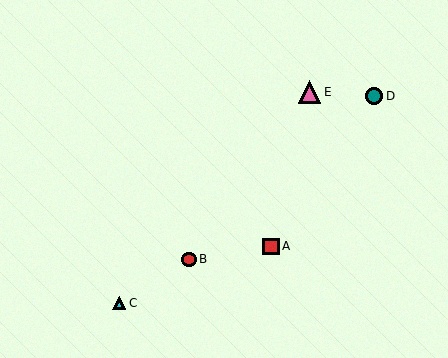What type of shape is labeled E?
Shape E is a pink triangle.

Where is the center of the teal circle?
The center of the teal circle is at (374, 96).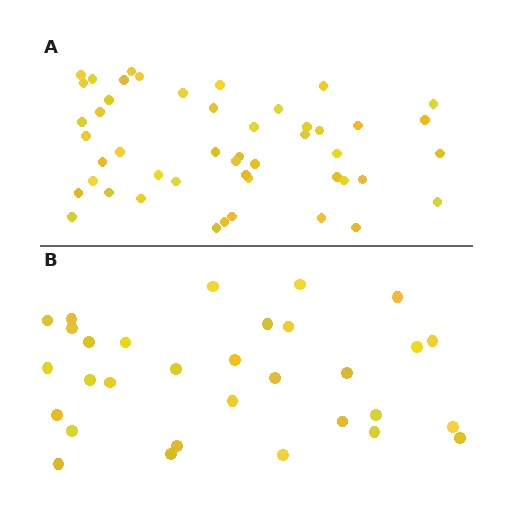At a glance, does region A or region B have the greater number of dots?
Region A (the top region) has more dots.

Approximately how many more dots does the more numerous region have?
Region A has approximately 15 more dots than region B.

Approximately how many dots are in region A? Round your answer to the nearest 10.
About 50 dots. (The exact count is 48, which rounds to 50.)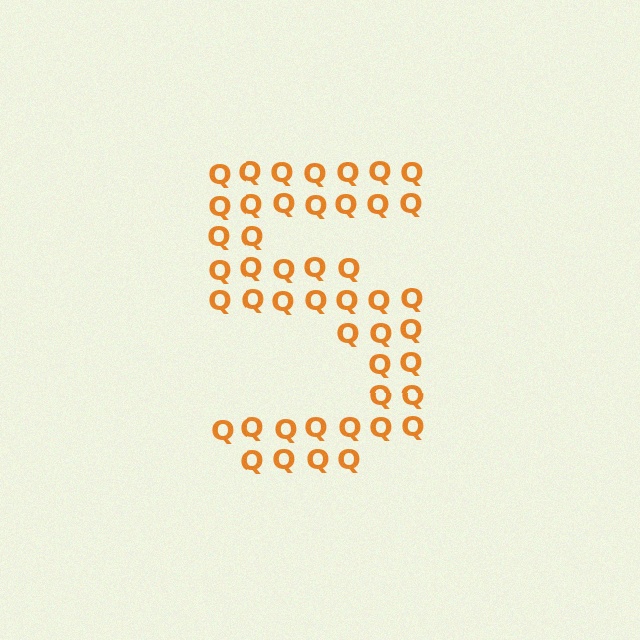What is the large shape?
The large shape is the digit 5.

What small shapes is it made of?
It is made of small letter Q's.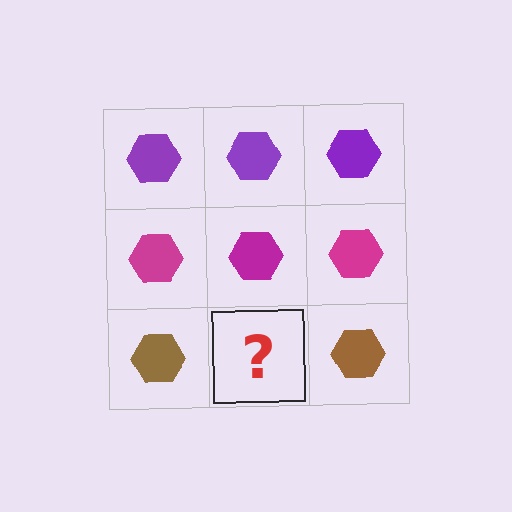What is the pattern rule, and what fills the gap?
The rule is that each row has a consistent color. The gap should be filled with a brown hexagon.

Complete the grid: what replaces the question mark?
The question mark should be replaced with a brown hexagon.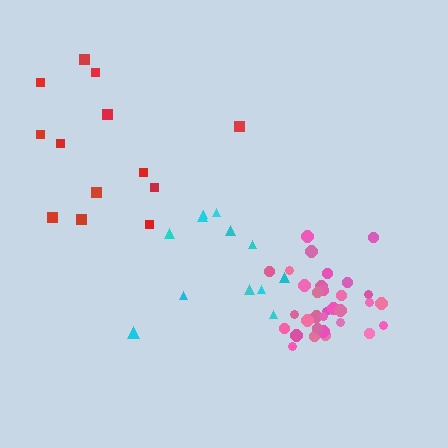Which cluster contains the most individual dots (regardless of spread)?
Pink (32).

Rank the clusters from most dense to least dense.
pink, cyan, red.